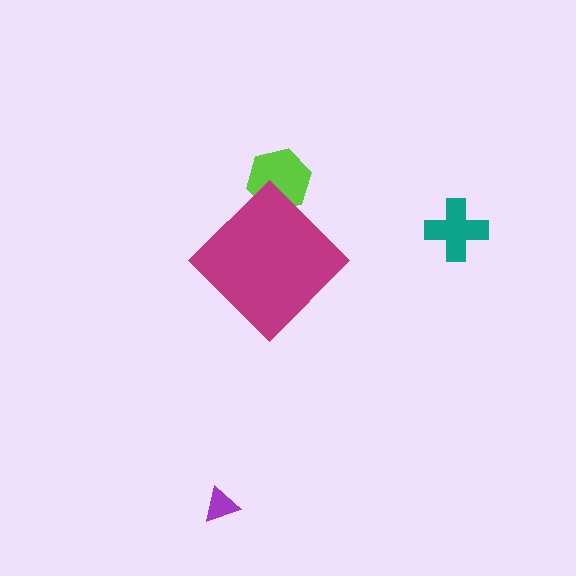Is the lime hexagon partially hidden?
Yes, the lime hexagon is partially hidden behind the magenta diamond.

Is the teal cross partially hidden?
No, the teal cross is fully visible.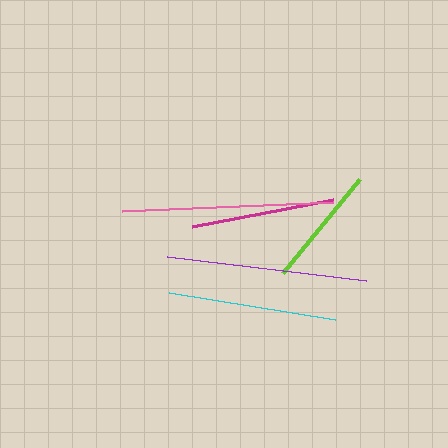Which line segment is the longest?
The pink line is the longest at approximately 210 pixels.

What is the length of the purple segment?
The purple segment is approximately 201 pixels long.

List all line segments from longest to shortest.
From longest to shortest: pink, purple, cyan, magenta, lime.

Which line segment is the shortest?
The lime line is the shortest at approximately 121 pixels.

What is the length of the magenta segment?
The magenta segment is approximately 143 pixels long.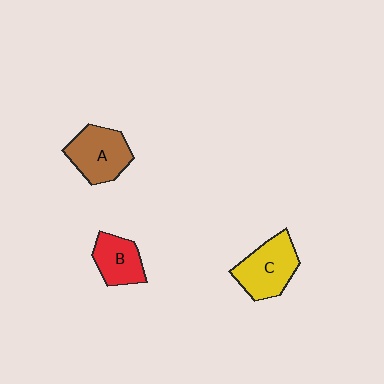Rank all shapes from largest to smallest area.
From largest to smallest: C (yellow), A (brown), B (red).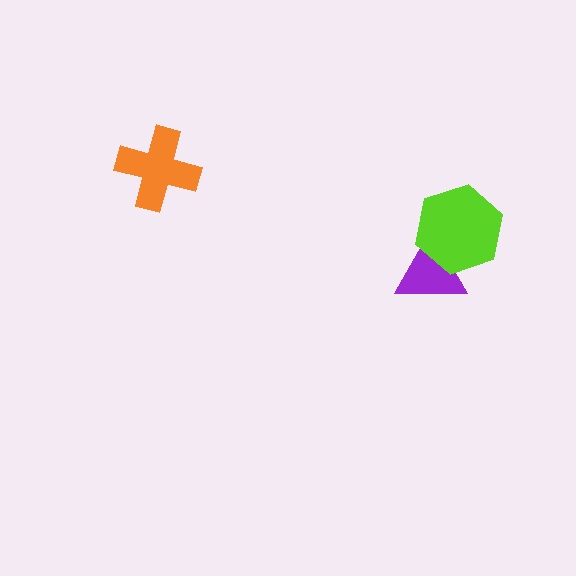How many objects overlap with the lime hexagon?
1 object overlaps with the lime hexagon.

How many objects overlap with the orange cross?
0 objects overlap with the orange cross.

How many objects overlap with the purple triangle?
1 object overlaps with the purple triangle.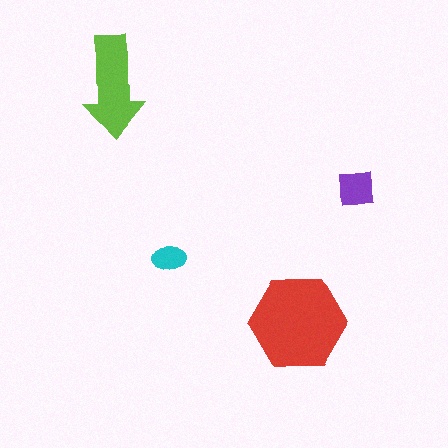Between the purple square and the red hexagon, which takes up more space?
The red hexagon.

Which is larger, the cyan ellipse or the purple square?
The purple square.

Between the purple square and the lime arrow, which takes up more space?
The lime arrow.